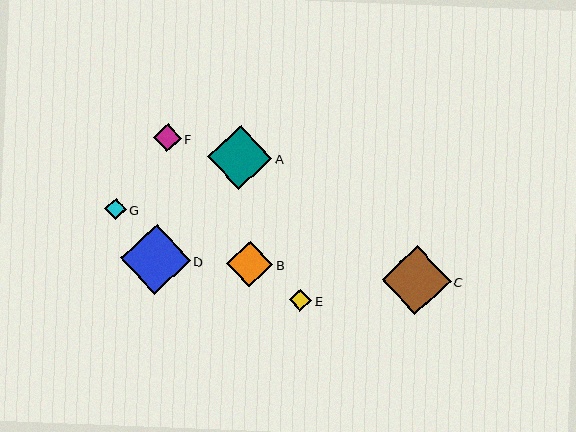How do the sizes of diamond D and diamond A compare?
Diamond D and diamond A are approximately the same size.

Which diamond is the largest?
Diamond D is the largest with a size of approximately 70 pixels.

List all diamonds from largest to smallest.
From largest to smallest: D, C, A, B, F, E, G.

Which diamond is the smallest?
Diamond G is the smallest with a size of approximately 21 pixels.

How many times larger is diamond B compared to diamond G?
Diamond B is approximately 2.2 times the size of diamond G.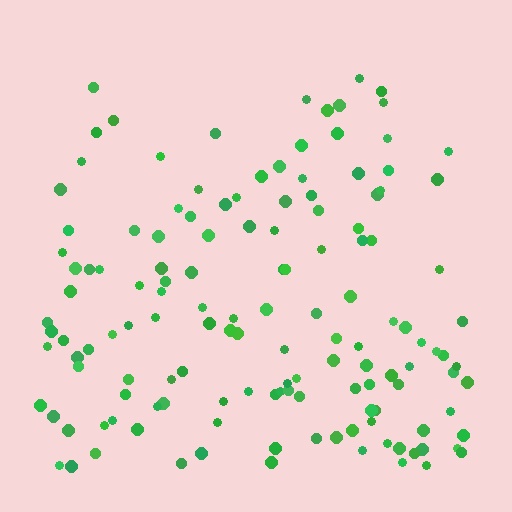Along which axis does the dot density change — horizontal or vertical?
Vertical.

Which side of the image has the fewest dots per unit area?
The top.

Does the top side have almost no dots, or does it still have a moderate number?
Still a moderate number, just noticeably fewer than the bottom.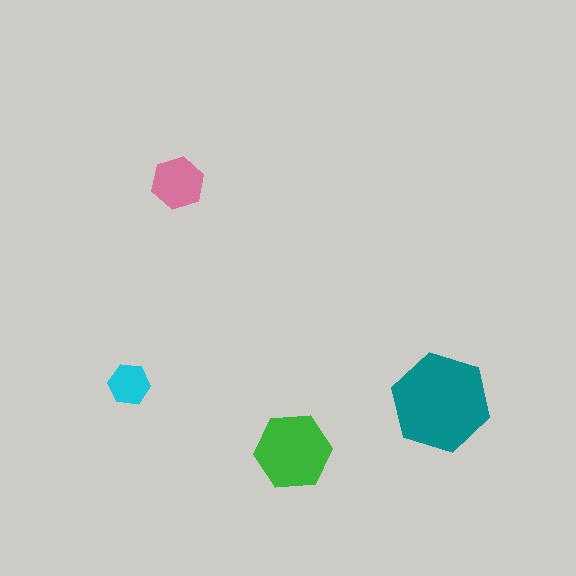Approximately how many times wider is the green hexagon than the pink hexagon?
About 1.5 times wider.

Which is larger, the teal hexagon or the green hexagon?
The teal one.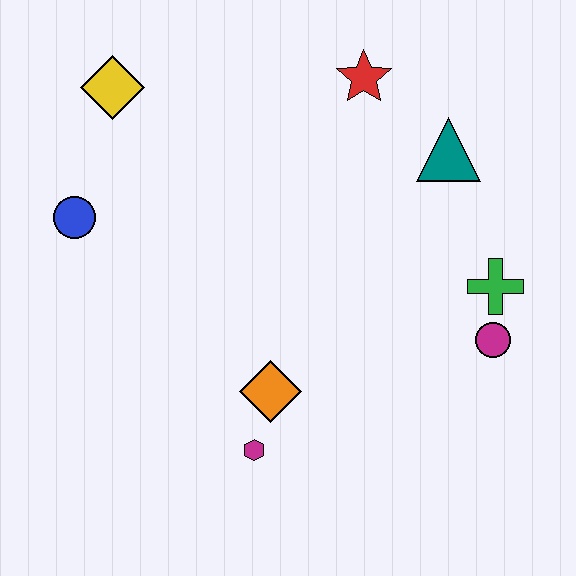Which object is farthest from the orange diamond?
The yellow diamond is farthest from the orange diamond.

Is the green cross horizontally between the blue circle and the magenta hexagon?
No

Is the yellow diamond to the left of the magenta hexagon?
Yes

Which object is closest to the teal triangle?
The red star is closest to the teal triangle.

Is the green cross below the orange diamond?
No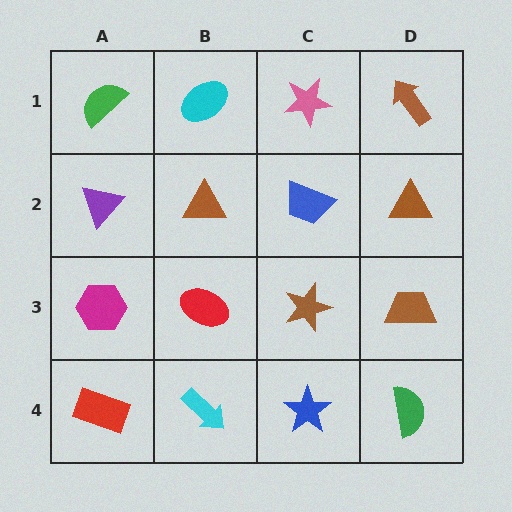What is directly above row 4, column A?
A magenta hexagon.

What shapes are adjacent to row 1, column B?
A brown triangle (row 2, column B), a green semicircle (row 1, column A), a pink star (row 1, column C).